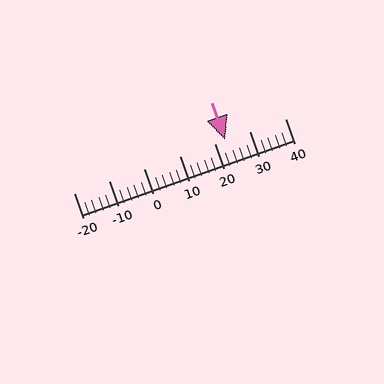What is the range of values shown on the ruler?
The ruler shows values from -20 to 40.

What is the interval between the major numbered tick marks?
The major tick marks are spaced 10 units apart.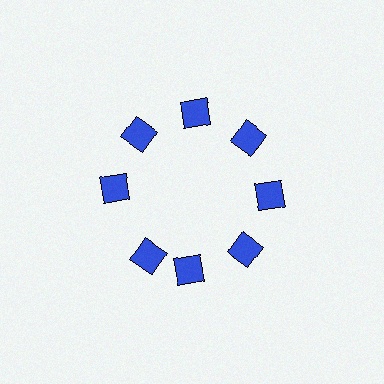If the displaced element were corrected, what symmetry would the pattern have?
It would have 8-fold rotational symmetry — the pattern would map onto itself every 45 degrees.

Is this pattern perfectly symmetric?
No. The 8 blue squares are arranged in a ring, but one element near the 8 o'clock position is rotated out of alignment along the ring, breaking the 8-fold rotational symmetry.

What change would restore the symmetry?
The symmetry would be restored by rotating it back into even spacing with its neighbors so that all 8 squares sit at equal angles and equal distance from the center.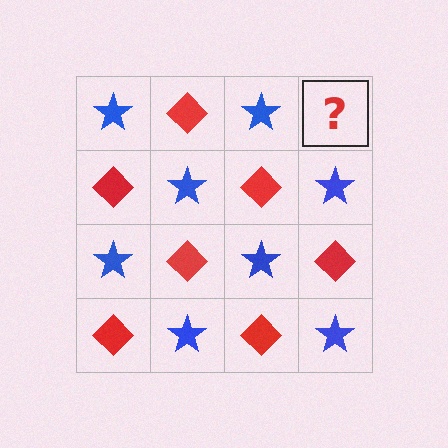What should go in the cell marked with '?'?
The missing cell should contain a red diamond.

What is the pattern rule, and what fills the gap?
The rule is that it alternates blue star and red diamond in a checkerboard pattern. The gap should be filled with a red diamond.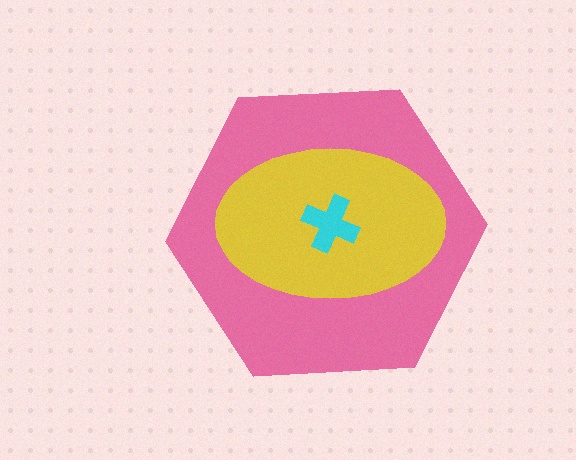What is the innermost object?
The cyan cross.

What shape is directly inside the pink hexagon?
The yellow ellipse.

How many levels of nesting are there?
3.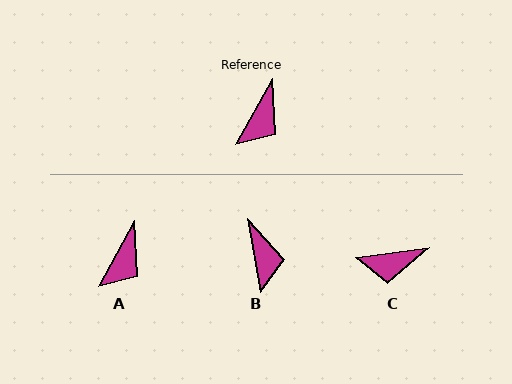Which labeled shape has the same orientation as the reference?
A.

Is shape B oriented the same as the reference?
No, it is off by about 40 degrees.